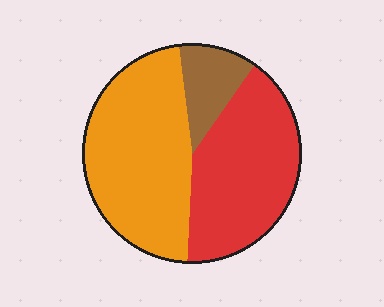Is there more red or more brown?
Red.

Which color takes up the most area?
Orange, at roughly 50%.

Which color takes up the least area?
Brown, at roughly 10%.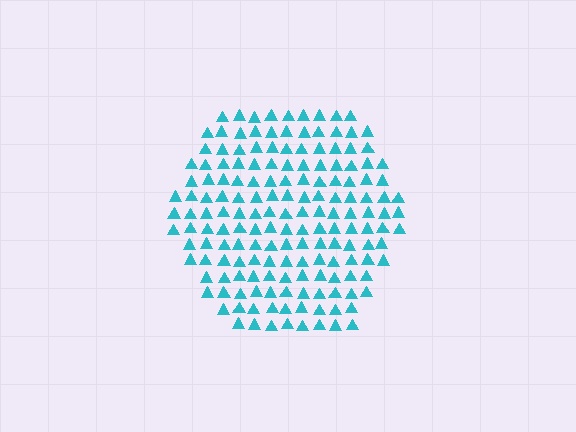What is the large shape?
The large shape is a hexagon.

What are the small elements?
The small elements are triangles.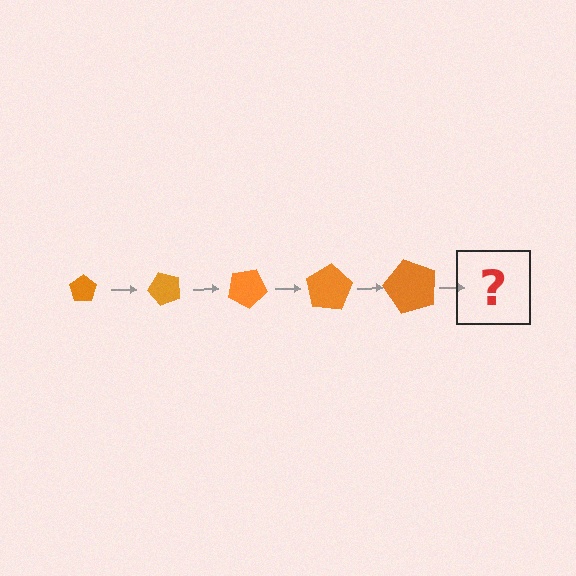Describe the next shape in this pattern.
It should be a pentagon, larger than the previous one and rotated 250 degrees from the start.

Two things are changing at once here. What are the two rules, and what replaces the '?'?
The two rules are that the pentagon grows larger each step and it rotates 50 degrees each step. The '?' should be a pentagon, larger than the previous one and rotated 250 degrees from the start.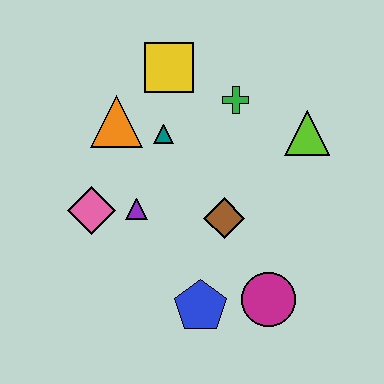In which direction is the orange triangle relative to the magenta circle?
The orange triangle is above the magenta circle.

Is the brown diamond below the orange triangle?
Yes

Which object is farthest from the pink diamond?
The lime triangle is farthest from the pink diamond.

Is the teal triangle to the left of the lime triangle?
Yes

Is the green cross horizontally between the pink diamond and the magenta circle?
Yes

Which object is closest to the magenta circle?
The blue pentagon is closest to the magenta circle.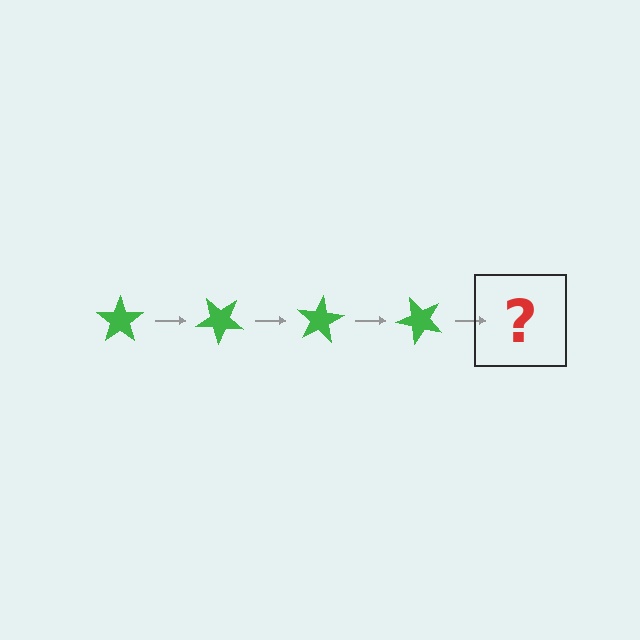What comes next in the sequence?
The next element should be a green star rotated 160 degrees.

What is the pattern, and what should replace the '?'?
The pattern is that the star rotates 40 degrees each step. The '?' should be a green star rotated 160 degrees.